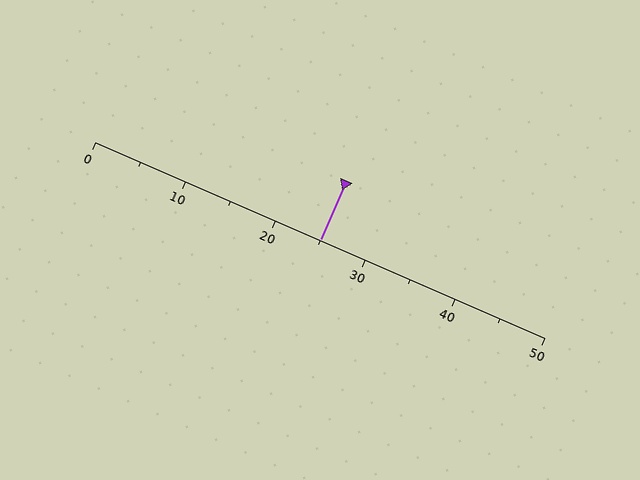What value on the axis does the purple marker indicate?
The marker indicates approximately 25.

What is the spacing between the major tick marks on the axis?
The major ticks are spaced 10 apart.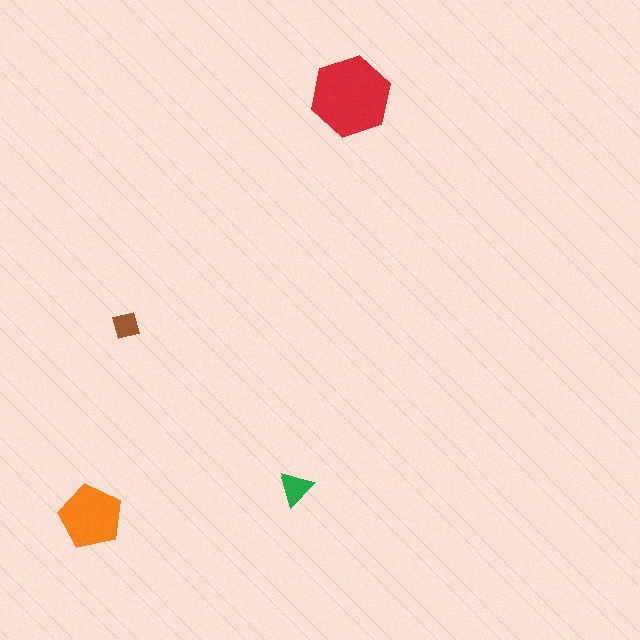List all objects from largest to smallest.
The red hexagon, the orange pentagon, the green triangle, the brown diamond.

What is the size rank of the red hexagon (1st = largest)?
1st.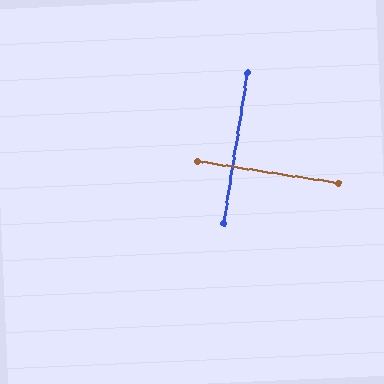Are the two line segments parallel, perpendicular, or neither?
Perpendicular — they meet at approximately 90°.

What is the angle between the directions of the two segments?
Approximately 90 degrees.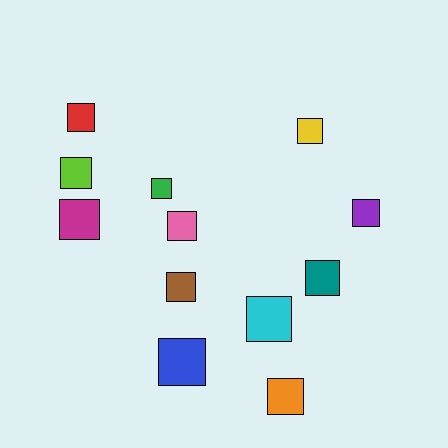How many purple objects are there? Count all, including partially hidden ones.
There is 1 purple object.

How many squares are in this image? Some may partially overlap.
There are 12 squares.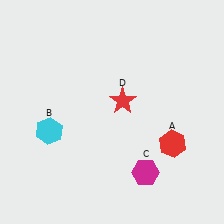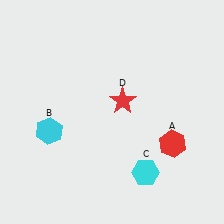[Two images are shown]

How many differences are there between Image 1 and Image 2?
There is 1 difference between the two images.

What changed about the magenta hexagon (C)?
In Image 1, C is magenta. In Image 2, it changed to cyan.